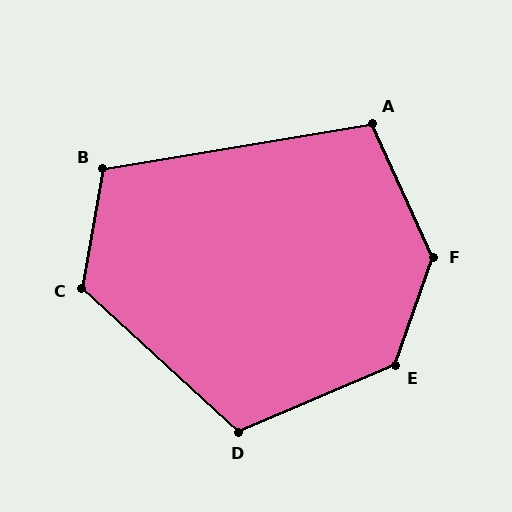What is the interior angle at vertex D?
Approximately 114 degrees (obtuse).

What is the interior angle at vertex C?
Approximately 123 degrees (obtuse).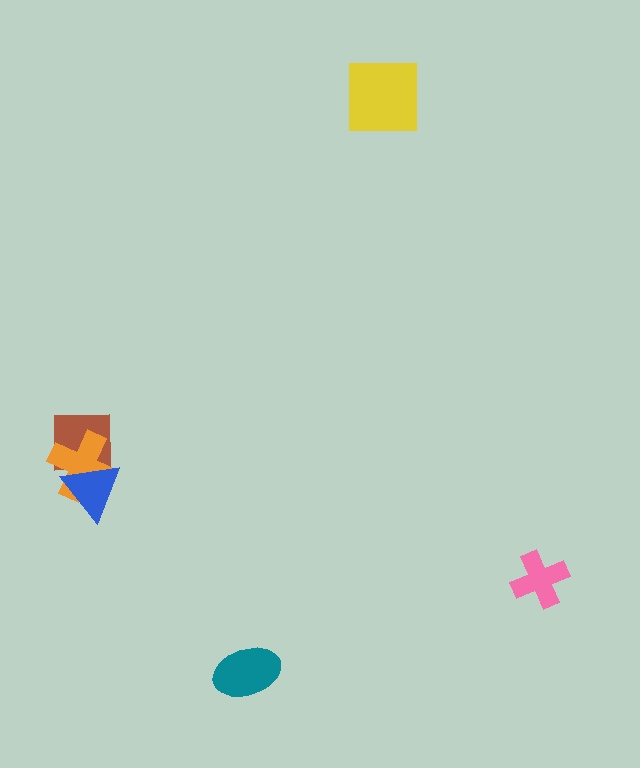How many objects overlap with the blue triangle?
2 objects overlap with the blue triangle.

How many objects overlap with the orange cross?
2 objects overlap with the orange cross.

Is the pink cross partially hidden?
No, no other shape covers it.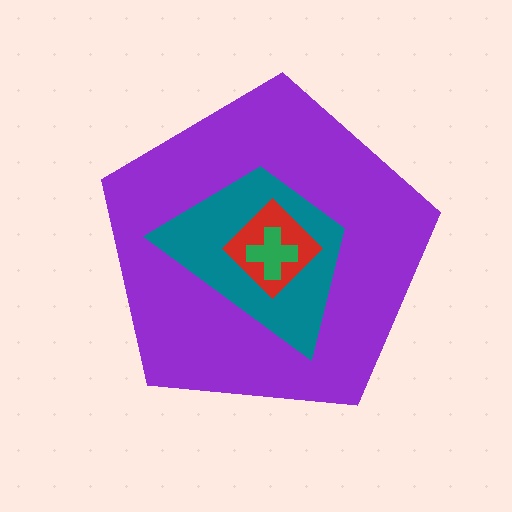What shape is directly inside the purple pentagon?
The teal trapezoid.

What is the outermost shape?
The purple pentagon.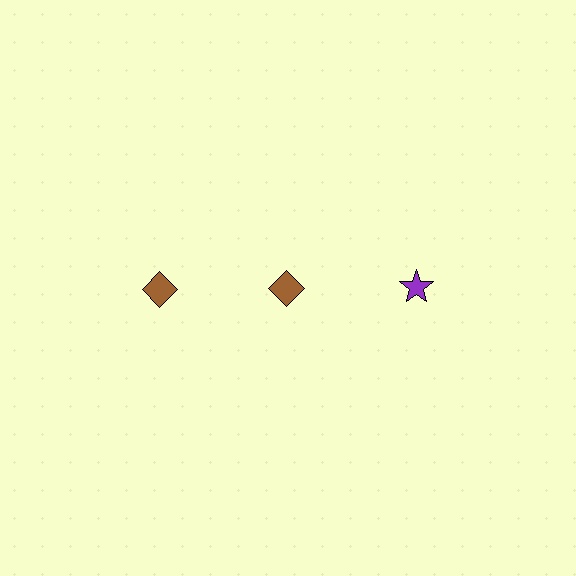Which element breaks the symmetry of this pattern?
The purple star in the top row, center column breaks the symmetry. All other shapes are brown diamonds.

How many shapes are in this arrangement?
There are 3 shapes arranged in a grid pattern.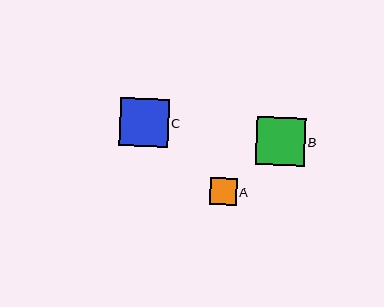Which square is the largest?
Square C is the largest with a size of approximately 49 pixels.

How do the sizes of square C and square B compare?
Square C and square B are approximately the same size.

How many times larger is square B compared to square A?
Square B is approximately 1.8 times the size of square A.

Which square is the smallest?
Square A is the smallest with a size of approximately 27 pixels.